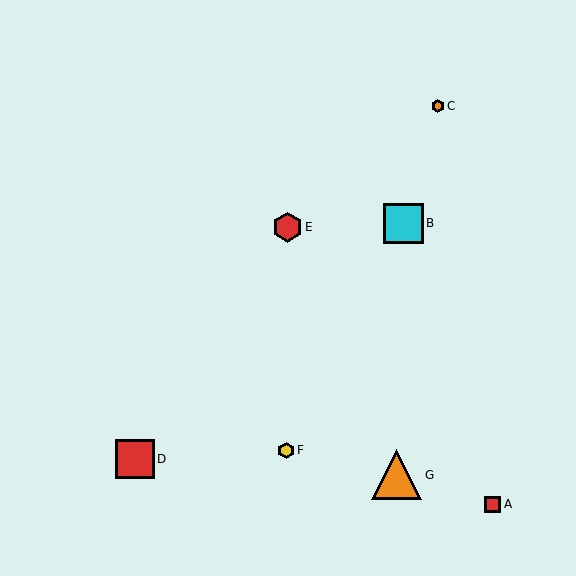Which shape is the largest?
The orange triangle (labeled G) is the largest.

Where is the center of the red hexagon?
The center of the red hexagon is at (287, 227).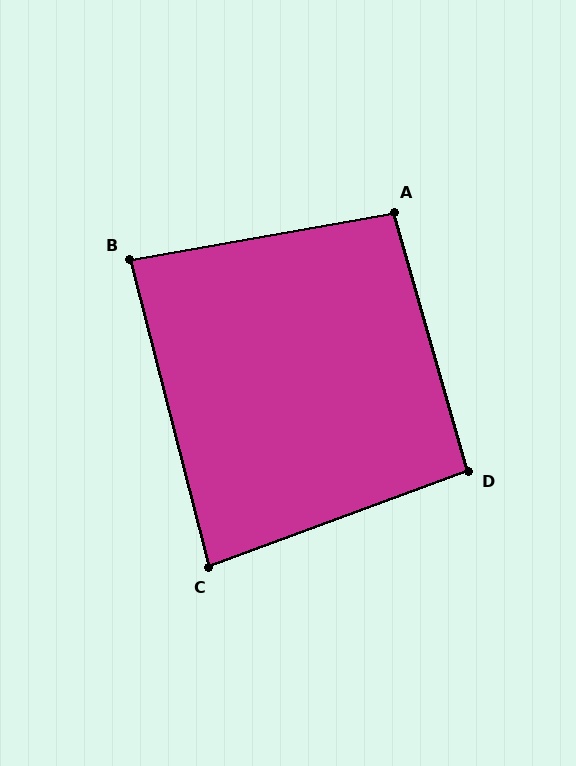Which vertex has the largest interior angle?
A, at approximately 96 degrees.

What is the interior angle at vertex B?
Approximately 86 degrees (approximately right).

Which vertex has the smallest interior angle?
C, at approximately 84 degrees.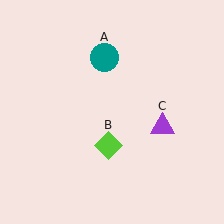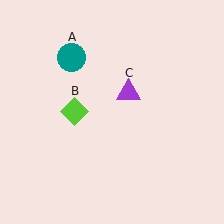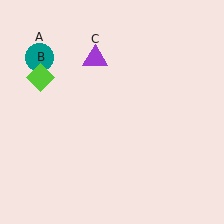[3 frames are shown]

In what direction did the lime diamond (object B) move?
The lime diamond (object B) moved up and to the left.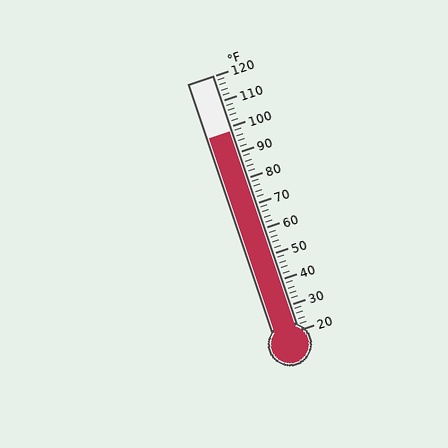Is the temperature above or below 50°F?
The temperature is above 50°F.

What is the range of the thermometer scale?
The thermometer scale ranges from 20°F to 120°F.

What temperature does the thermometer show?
The thermometer shows approximately 98°F.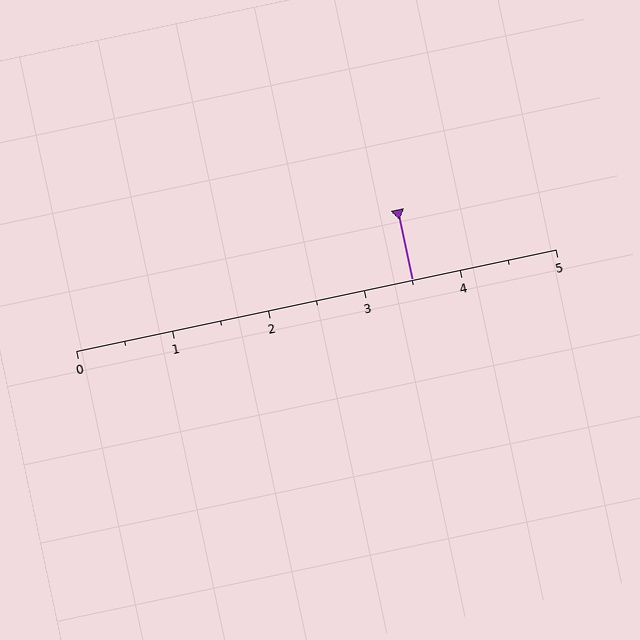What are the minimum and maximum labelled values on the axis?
The axis runs from 0 to 5.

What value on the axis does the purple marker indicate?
The marker indicates approximately 3.5.